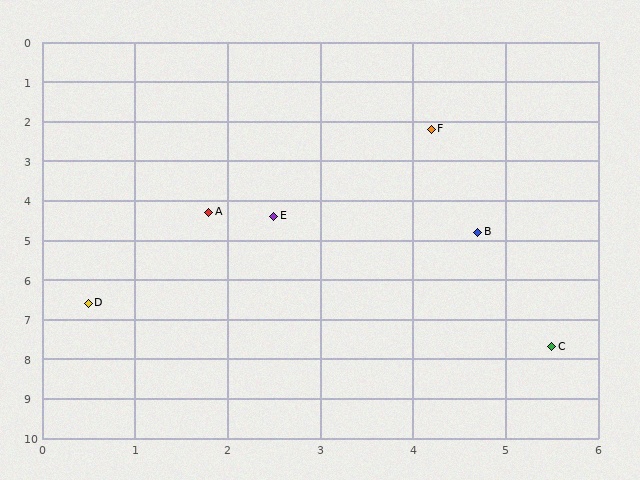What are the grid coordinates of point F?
Point F is at approximately (4.2, 2.2).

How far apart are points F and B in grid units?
Points F and B are about 2.6 grid units apart.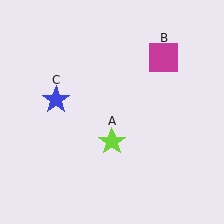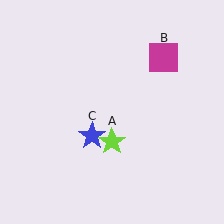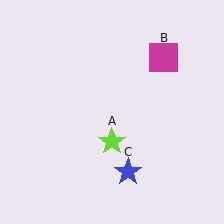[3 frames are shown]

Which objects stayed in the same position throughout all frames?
Lime star (object A) and magenta square (object B) remained stationary.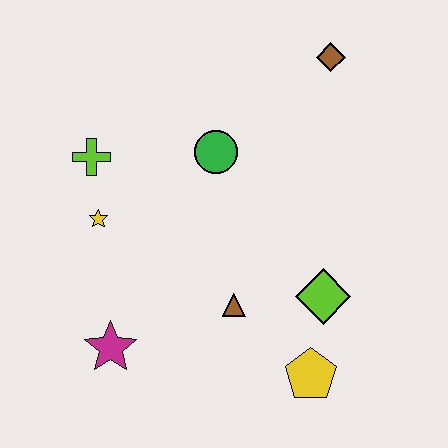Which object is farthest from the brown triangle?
The brown diamond is farthest from the brown triangle.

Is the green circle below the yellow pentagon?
No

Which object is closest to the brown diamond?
The green circle is closest to the brown diamond.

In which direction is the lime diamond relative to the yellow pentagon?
The lime diamond is above the yellow pentagon.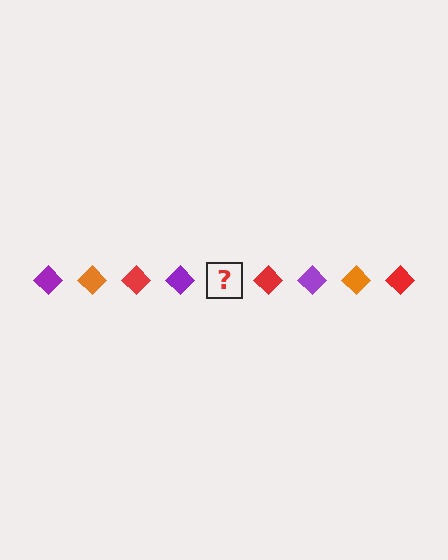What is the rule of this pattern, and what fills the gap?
The rule is that the pattern cycles through purple, orange, red diamonds. The gap should be filled with an orange diamond.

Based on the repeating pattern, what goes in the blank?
The blank should be an orange diamond.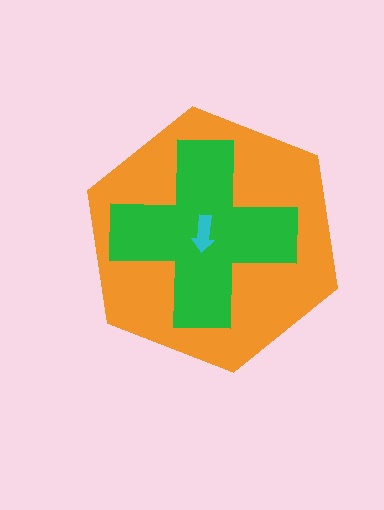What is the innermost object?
The cyan arrow.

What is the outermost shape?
The orange hexagon.